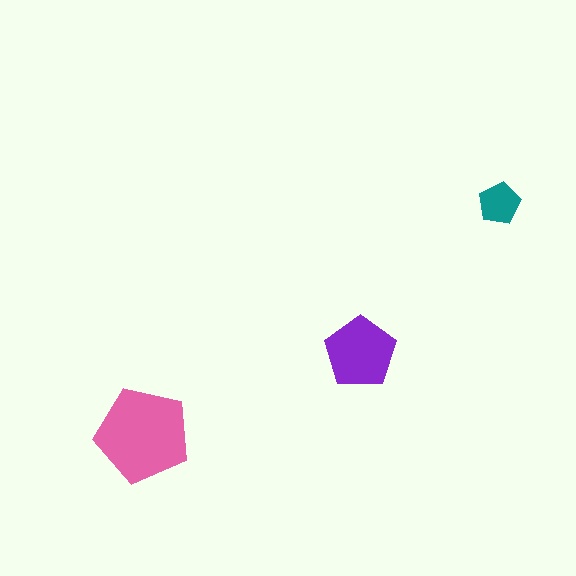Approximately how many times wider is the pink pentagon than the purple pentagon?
About 1.5 times wider.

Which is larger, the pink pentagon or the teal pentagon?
The pink one.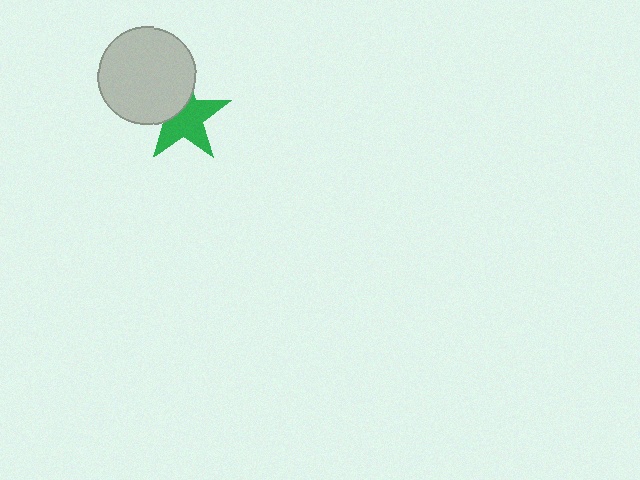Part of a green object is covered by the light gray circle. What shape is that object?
It is a star.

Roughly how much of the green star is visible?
About half of it is visible (roughly 64%).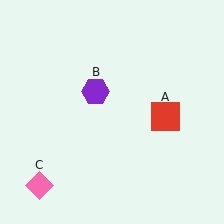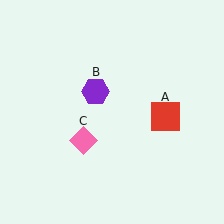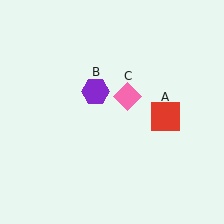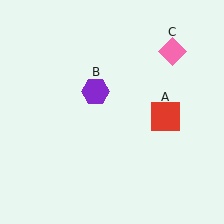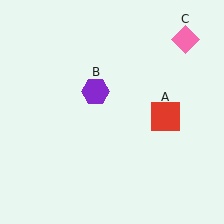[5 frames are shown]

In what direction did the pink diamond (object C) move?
The pink diamond (object C) moved up and to the right.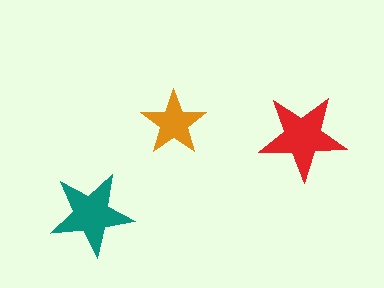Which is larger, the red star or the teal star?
The red one.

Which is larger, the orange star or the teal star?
The teal one.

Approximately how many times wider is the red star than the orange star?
About 1.5 times wider.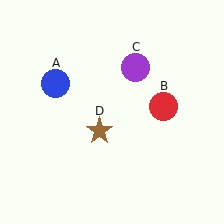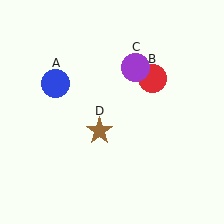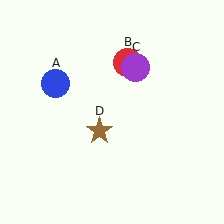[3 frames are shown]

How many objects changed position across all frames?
1 object changed position: red circle (object B).